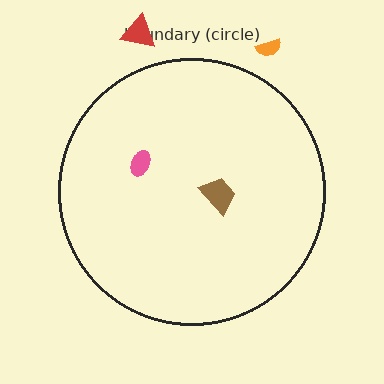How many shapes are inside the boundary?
2 inside, 2 outside.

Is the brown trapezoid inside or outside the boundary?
Inside.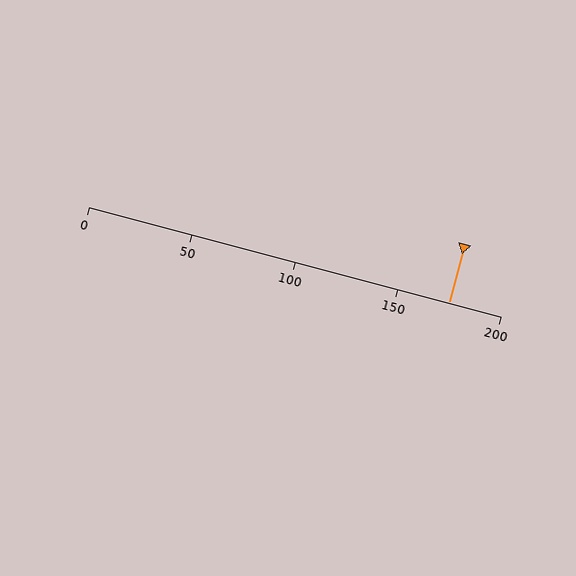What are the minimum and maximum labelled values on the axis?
The axis runs from 0 to 200.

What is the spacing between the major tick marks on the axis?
The major ticks are spaced 50 apart.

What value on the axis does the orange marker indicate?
The marker indicates approximately 175.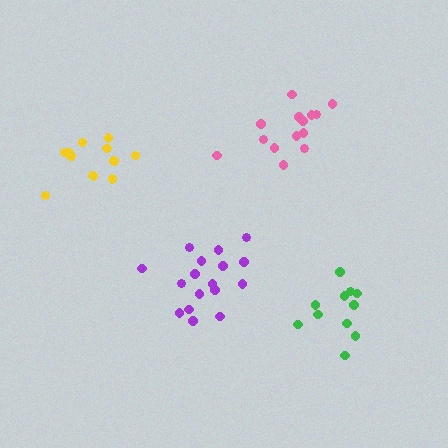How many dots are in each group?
Group 1: 14 dots, Group 2: 17 dots, Group 3: 11 dots, Group 4: 12 dots (54 total).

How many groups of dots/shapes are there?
There are 4 groups.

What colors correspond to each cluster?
The clusters are colored: pink, purple, green, yellow.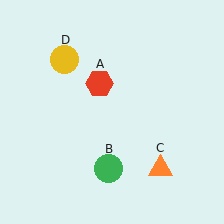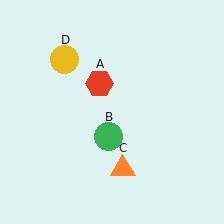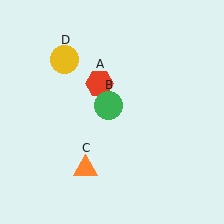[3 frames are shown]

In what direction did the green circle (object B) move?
The green circle (object B) moved up.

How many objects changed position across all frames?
2 objects changed position: green circle (object B), orange triangle (object C).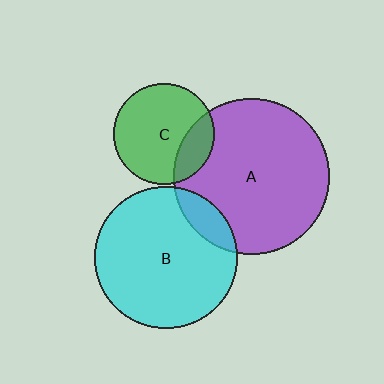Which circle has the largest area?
Circle A (purple).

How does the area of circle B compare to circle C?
Approximately 2.0 times.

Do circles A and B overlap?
Yes.